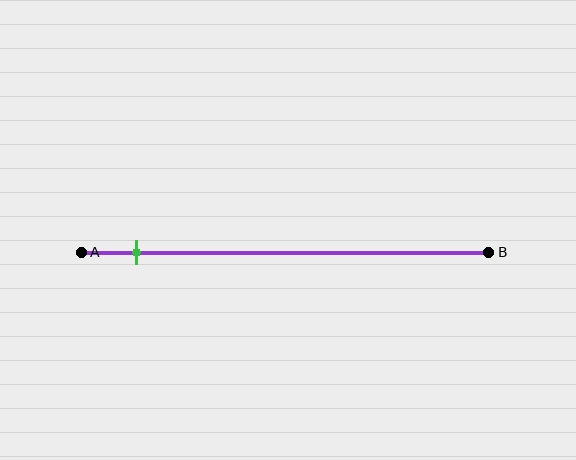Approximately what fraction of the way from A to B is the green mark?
The green mark is approximately 15% of the way from A to B.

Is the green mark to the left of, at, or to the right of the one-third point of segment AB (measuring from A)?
The green mark is to the left of the one-third point of segment AB.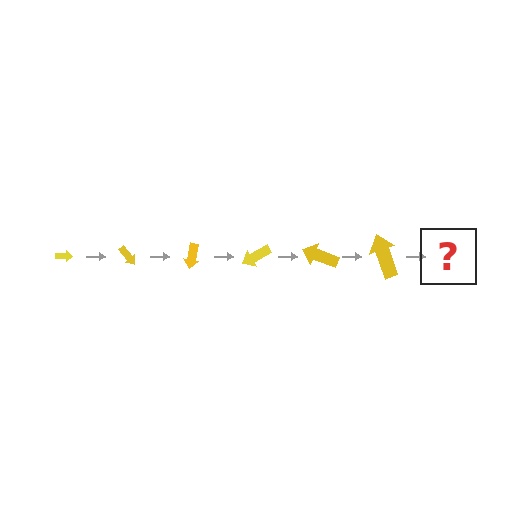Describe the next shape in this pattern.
It should be an arrow, larger than the previous one and rotated 300 degrees from the start.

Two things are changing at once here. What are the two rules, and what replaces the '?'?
The two rules are that the arrow grows larger each step and it rotates 50 degrees each step. The '?' should be an arrow, larger than the previous one and rotated 300 degrees from the start.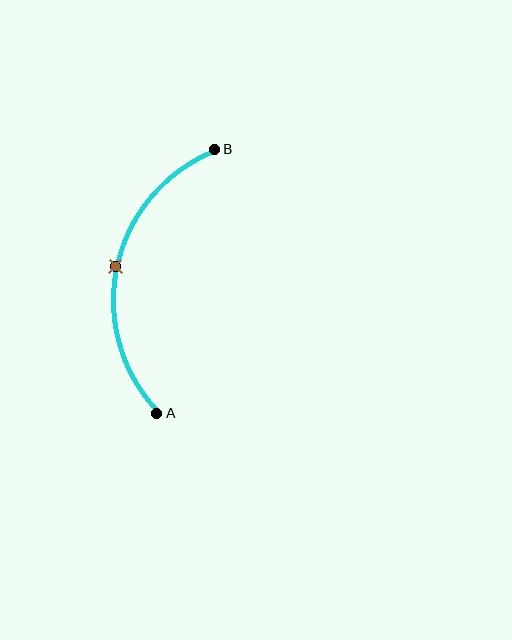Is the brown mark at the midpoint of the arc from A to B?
Yes. The brown mark lies on the arc at equal arc-length from both A and B — it is the arc midpoint.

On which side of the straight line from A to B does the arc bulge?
The arc bulges to the left of the straight line connecting A and B.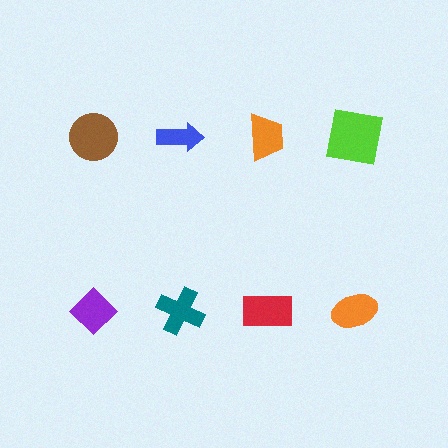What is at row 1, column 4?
A lime square.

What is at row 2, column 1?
A purple diamond.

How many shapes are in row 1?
4 shapes.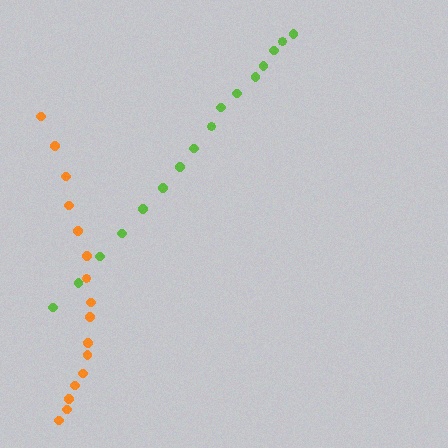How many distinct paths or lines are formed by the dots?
There are 2 distinct paths.